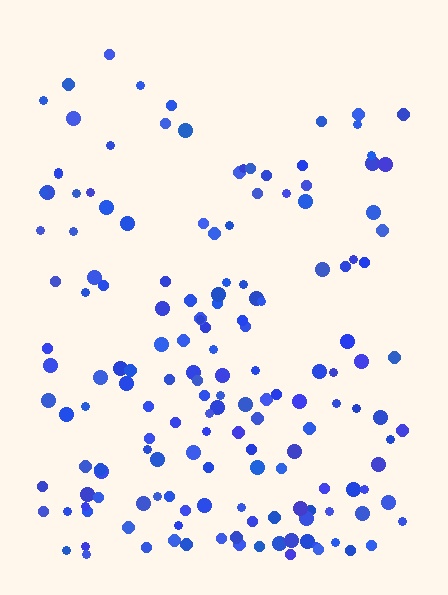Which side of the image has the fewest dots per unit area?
The top.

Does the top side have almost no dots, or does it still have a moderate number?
Still a moderate number, just noticeably fewer than the bottom.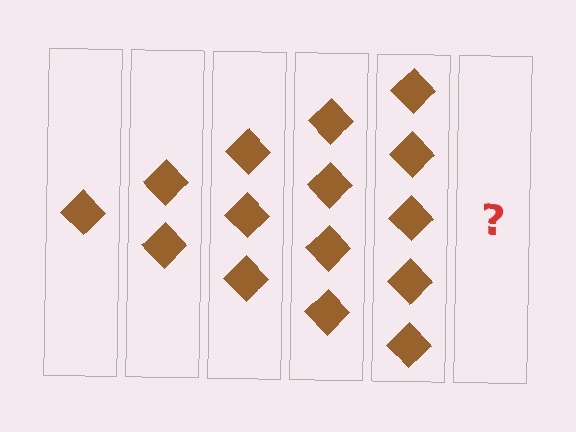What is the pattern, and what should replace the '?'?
The pattern is that each step adds one more diamond. The '?' should be 6 diamonds.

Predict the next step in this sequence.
The next step is 6 diamonds.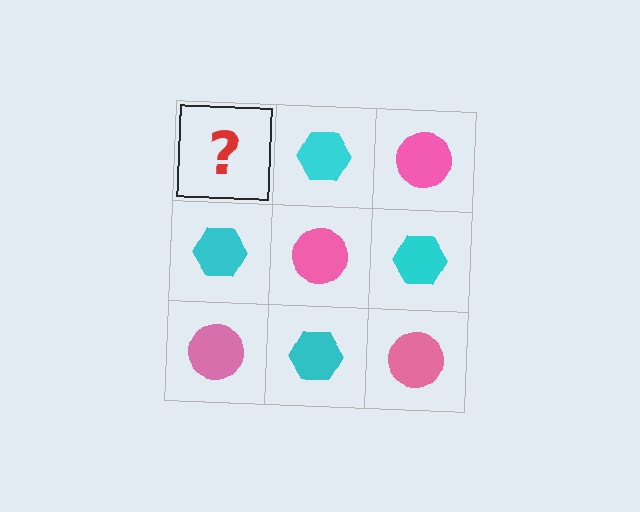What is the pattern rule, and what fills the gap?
The rule is that it alternates pink circle and cyan hexagon in a checkerboard pattern. The gap should be filled with a pink circle.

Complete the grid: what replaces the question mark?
The question mark should be replaced with a pink circle.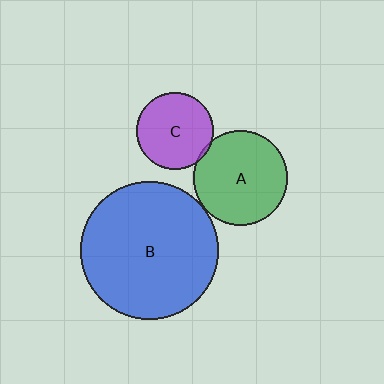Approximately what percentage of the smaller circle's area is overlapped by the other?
Approximately 5%.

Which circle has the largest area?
Circle B (blue).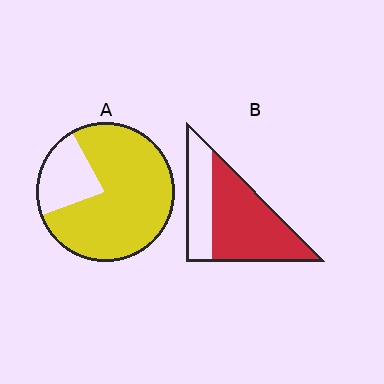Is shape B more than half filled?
Yes.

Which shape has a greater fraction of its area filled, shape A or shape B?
Shape A.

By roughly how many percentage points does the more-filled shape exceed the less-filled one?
By roughly 10 percentage points (A over B).